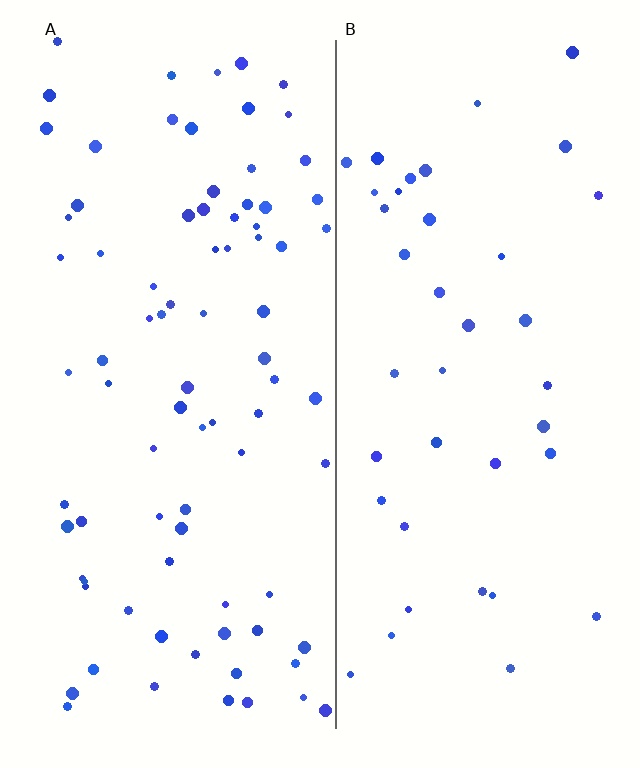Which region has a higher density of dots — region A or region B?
A (the left).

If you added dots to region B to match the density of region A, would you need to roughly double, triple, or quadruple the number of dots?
Approximately double.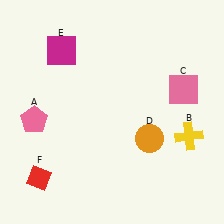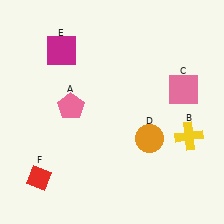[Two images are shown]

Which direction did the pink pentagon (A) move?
The pink pentagon (A) moved right.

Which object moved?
The pink pentagon (A) moved right.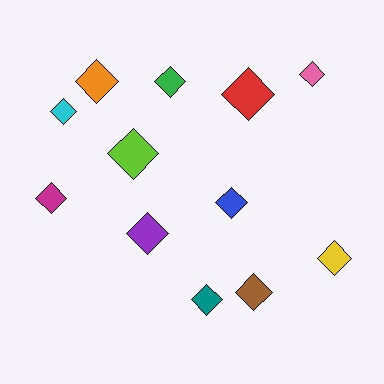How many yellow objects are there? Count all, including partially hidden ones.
There is 1 yellow object.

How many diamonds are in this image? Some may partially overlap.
There are 12 diamonds.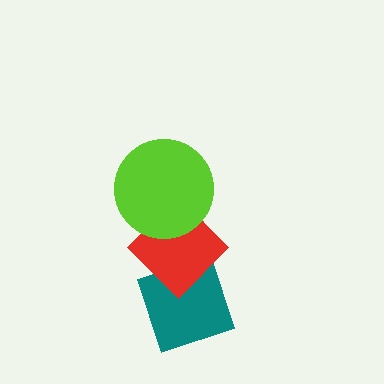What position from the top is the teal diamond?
The teal diamond is 3rd from the top.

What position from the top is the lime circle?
The lime circle is 1st from the top.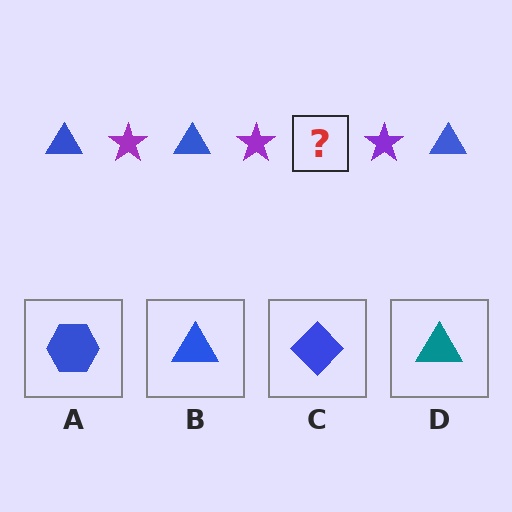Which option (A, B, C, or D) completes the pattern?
B.